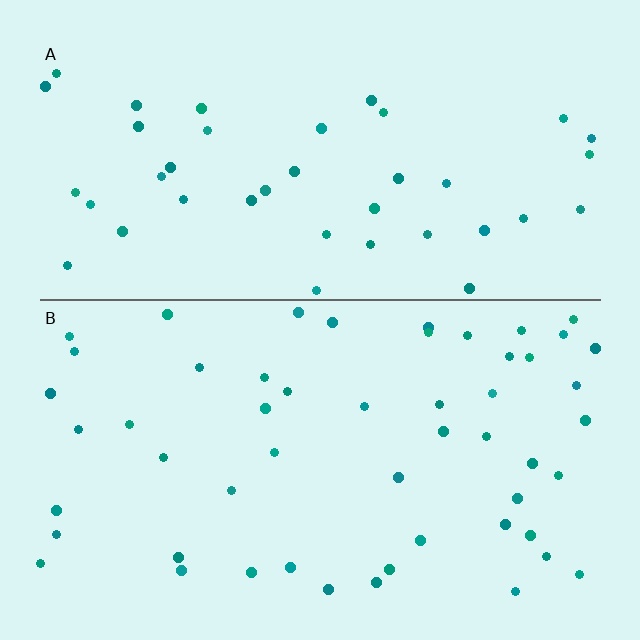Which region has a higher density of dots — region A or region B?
B (the bottom).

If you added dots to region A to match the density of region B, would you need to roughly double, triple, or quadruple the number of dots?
Approximately double.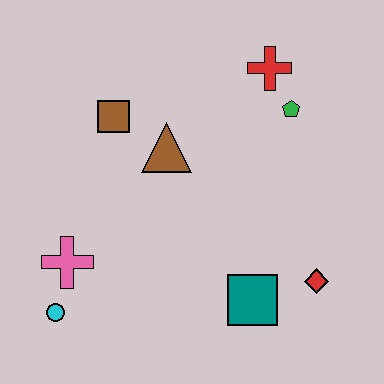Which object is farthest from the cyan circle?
The red cross is farthest from the cyan circle.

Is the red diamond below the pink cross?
Yes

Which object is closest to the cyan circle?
The pink cross is closest to the cyan circle.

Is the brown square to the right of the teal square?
No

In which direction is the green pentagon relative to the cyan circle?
The green pentagon is to the right of the cyan circle.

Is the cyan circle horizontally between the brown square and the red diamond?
No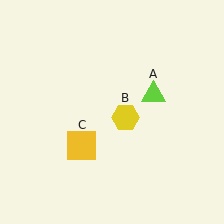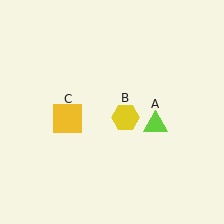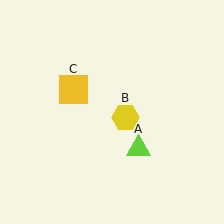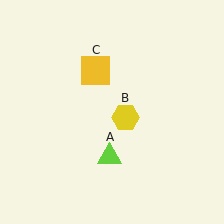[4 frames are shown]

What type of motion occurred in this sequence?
The lime triangle (object A), yellow square (object C) rotated clockwise around the center of the scene.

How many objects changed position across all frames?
2 objects changed position: lime triangle (object A), yellow square (object C).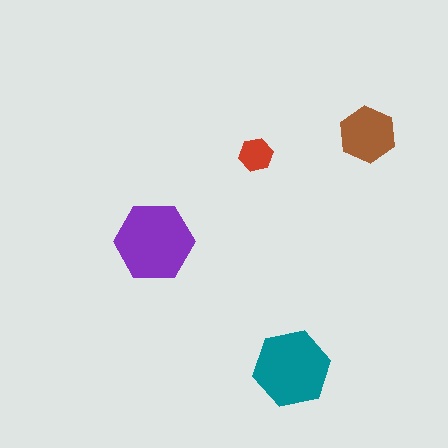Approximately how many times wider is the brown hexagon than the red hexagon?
About 1.5 times wider.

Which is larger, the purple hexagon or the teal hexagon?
The purple one.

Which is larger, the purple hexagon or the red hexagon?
The purple one.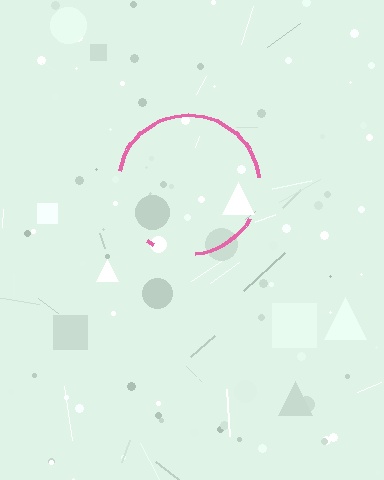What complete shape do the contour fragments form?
The contour fragments form a circle.